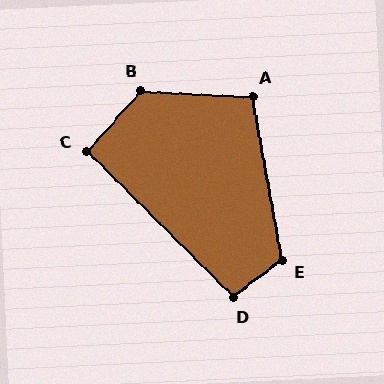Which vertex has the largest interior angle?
B, at approximately 129 degrees.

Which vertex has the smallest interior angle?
C, at approximately 93 degrees.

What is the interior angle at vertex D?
Approximately 98 degrees (obtuse).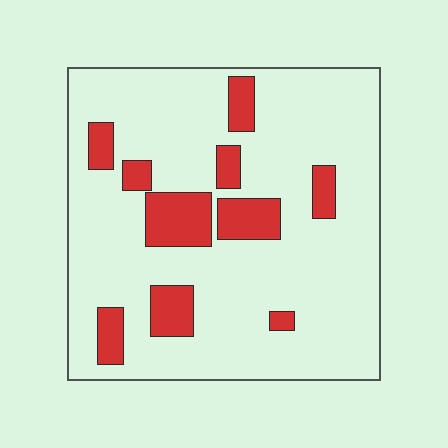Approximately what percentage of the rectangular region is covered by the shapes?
Approximately 15%.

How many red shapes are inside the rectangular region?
10.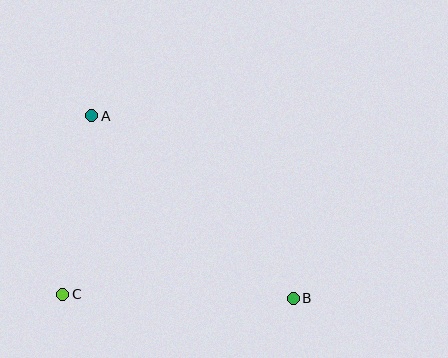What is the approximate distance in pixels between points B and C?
The distance between B and C is approximately 231 pixels.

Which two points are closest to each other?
Points A and C are closest to each other.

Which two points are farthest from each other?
Points A and B are farthest from each other.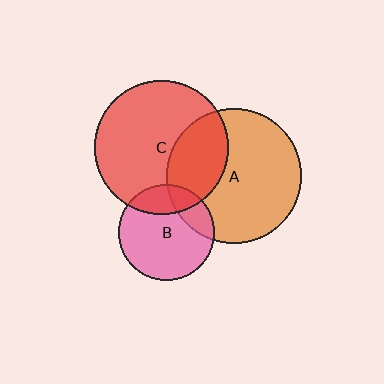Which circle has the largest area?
Circle A (orange).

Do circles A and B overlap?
Yes.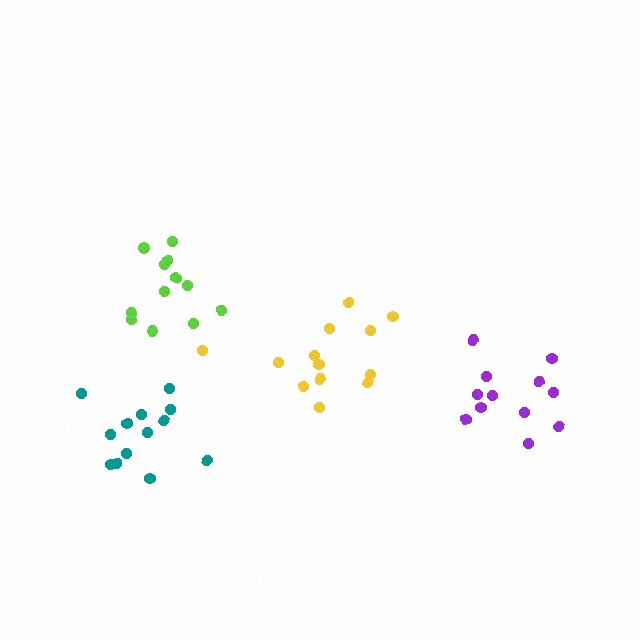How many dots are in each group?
Group 1: 13 dots, Group 2: 13 dots, Group 3: 12 dots, Group 4: 12 dots (50 total).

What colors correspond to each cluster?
The clusters are colored: yellow, teal, purple, lime.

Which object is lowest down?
The teal cluster is bottommost.